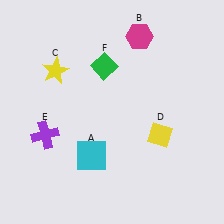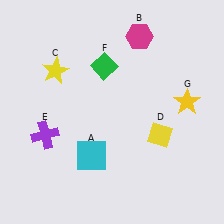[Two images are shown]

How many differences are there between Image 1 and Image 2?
There is 1 difference between the two images.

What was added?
A yellow star (G) was added in Image 2.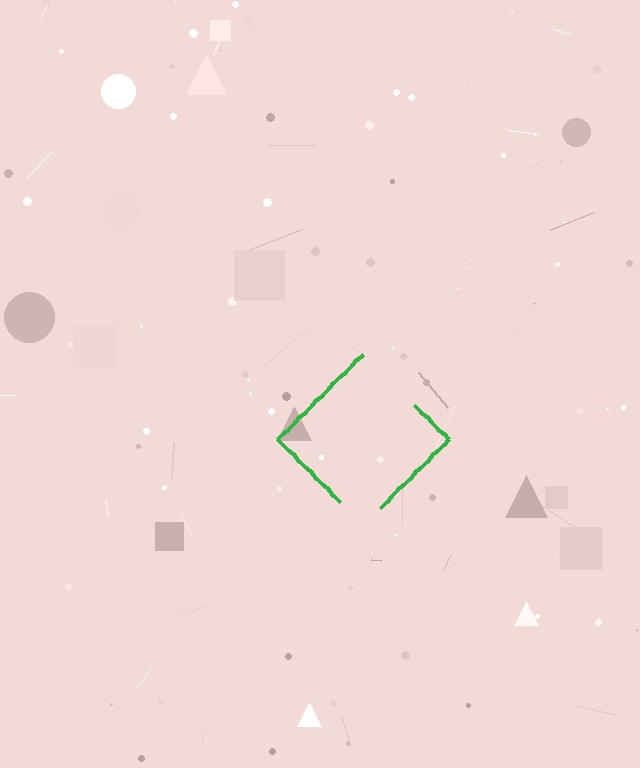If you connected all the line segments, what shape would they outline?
They would outline a diamond.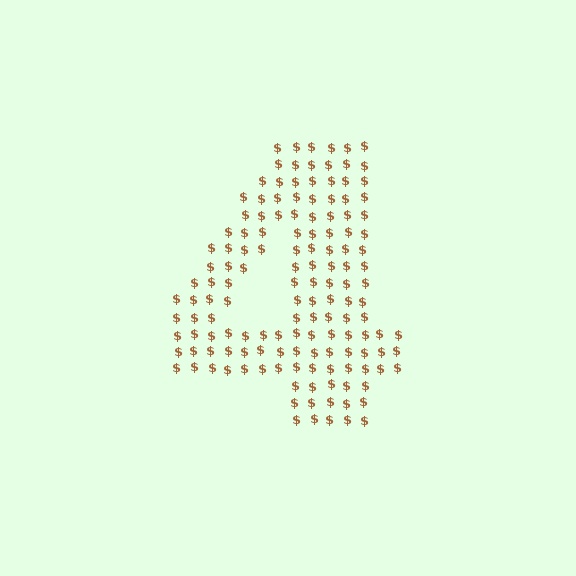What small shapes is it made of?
It is made of small dollar signs.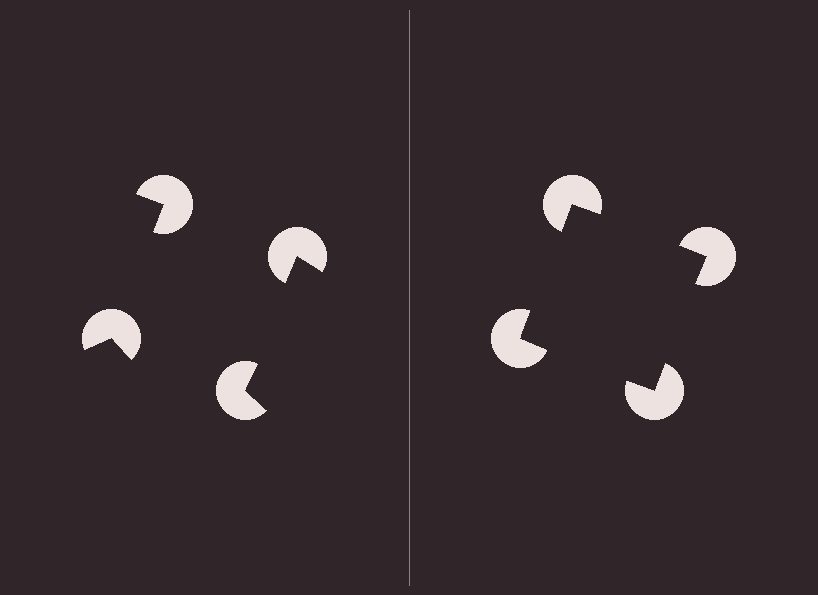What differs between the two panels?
The pac-man discs are positioned identically on both sides; only the wedge orientations differ. On the right they align to a square; on the left they are misaligned.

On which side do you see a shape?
An illusory square appears on the right side. On the left side the wedge cuts are rotated, so no coherent shape forms.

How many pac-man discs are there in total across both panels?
8 — 4 on each side.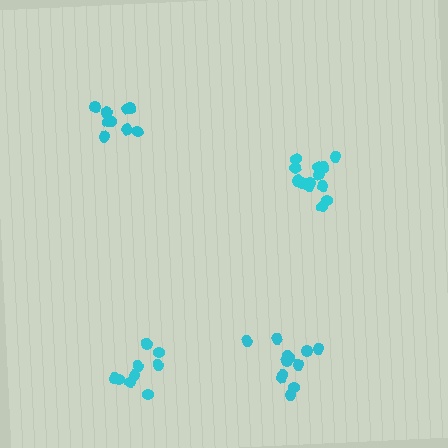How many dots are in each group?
Group 1: 12 dots, Group 2: 10 dots, Group 3: 9 dots, Group 4: 13 dots (44 total).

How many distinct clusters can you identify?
There are 4 distinct clusters.